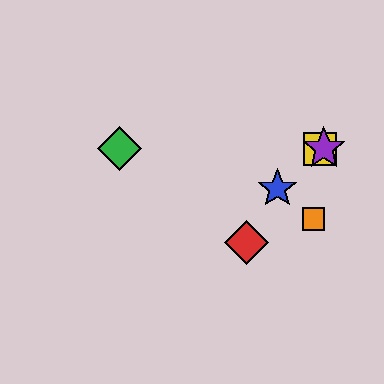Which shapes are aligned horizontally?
The green diamond, the yellow square, the purple star are aligned horizontally.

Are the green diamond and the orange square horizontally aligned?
No, the green diamond is at y≈149 and the orange square is at y≈219.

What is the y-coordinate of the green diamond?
The green diamond is at y≈149.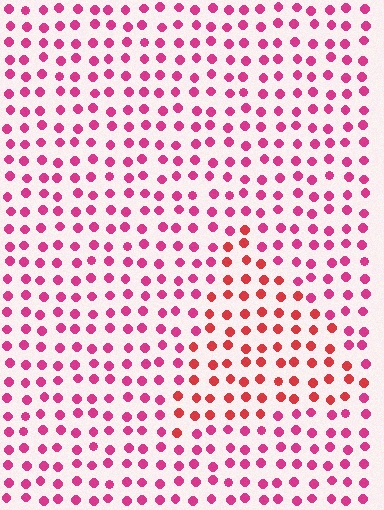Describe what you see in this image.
The image is filled with small magenta elements in a uniform arrangement. A triangle-shaped region is visible where the elements are tinted to a slightly different hue, forming a subtle color boundary.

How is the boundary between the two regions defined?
The boundary is defined purely by a slight shift in hue (about 29 degrees). Spacing, size, and orientation are identical on both sides.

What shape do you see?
I see a triangle.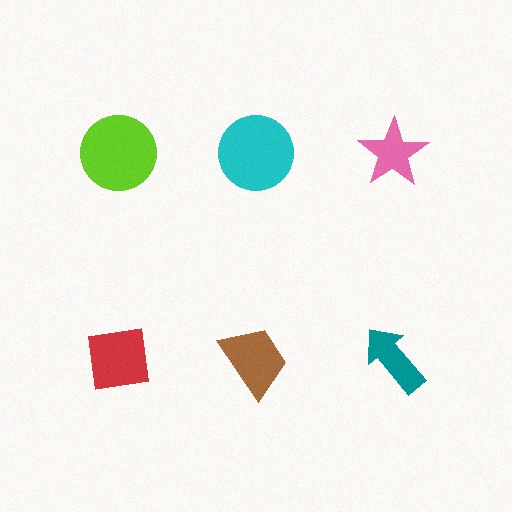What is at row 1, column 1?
A lime circle.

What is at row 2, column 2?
A brown trapezoid.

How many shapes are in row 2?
3 shapes.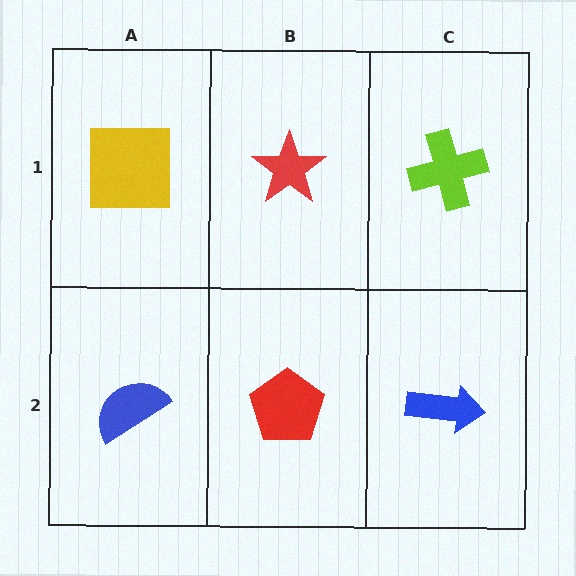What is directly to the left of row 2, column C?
A red pentagon.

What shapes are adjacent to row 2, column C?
A lime cross (row 1, column C), a red pentagon (row 2, column B).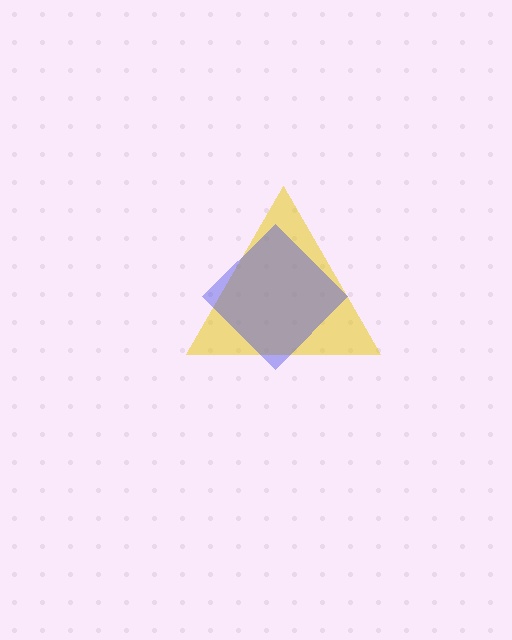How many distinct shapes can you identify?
There are 2 distinct shapes: a yellow triangle, a blue diamond.